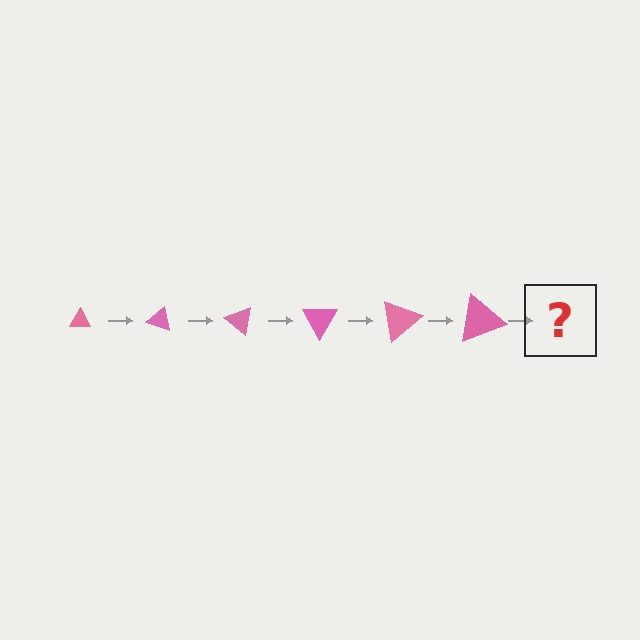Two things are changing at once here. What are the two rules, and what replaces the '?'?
The two rules are that the triangle grows larger each step and it rotates 20 degrees each step. The '?' should be a triangle, larger than the previous one and rotated 120 degrees from the start.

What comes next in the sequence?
The next element should be a triangle, larger than the previous one and rotated 120 degrees from the start.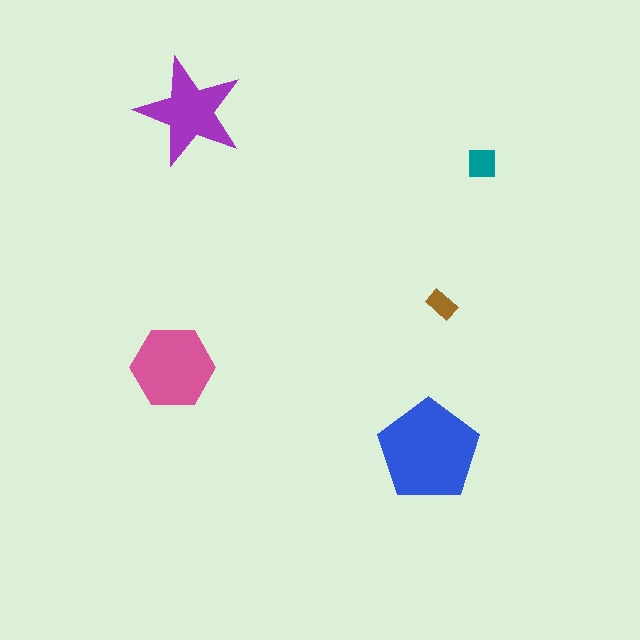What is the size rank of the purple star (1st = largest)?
3rd.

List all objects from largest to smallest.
The blue pentagon, the pink hexagon, the purple star, the teal square, the brown rectangle.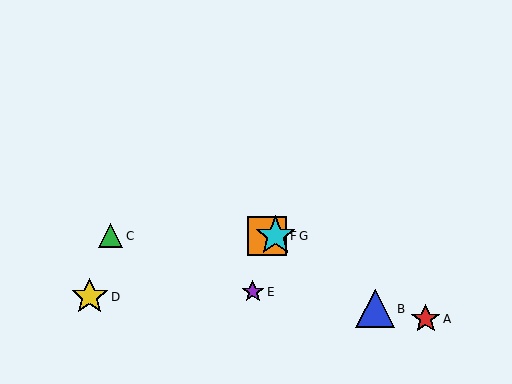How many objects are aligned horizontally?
3 objects (C, F, G) are aligned horizontally.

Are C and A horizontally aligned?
No, C is at y≈236 and A is at y≈319.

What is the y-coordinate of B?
Object B is at y≈309.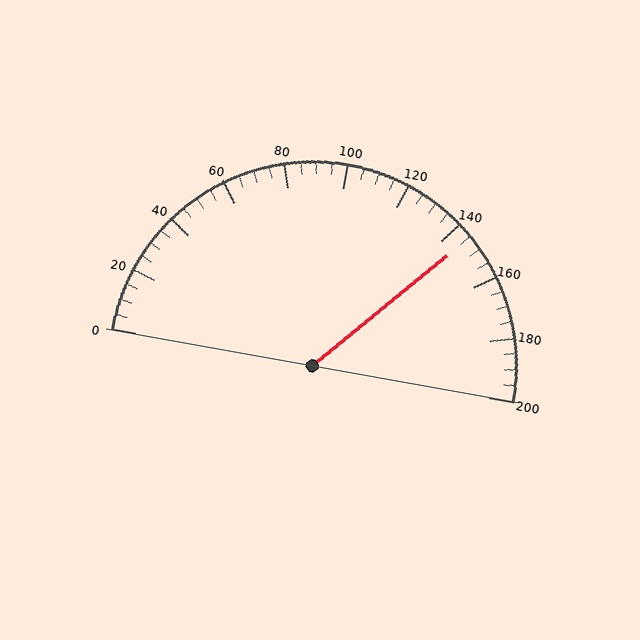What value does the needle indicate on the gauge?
The needle indicates approximately 145.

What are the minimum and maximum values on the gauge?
The gauge ranges from 0 to 200.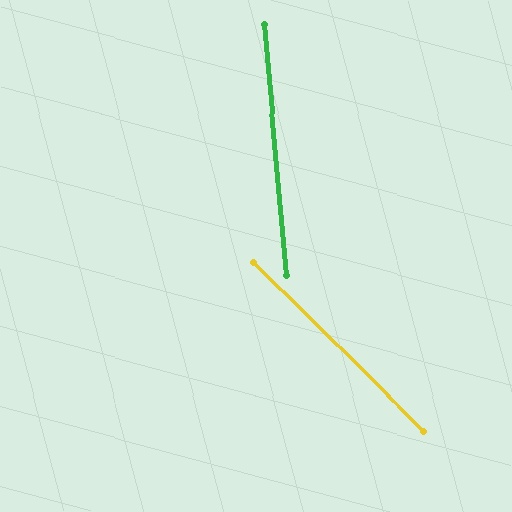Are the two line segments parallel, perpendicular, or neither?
Neither parallel nor perpendicular — they differ by about 40°.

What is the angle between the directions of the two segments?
Approximately 40 degrees.